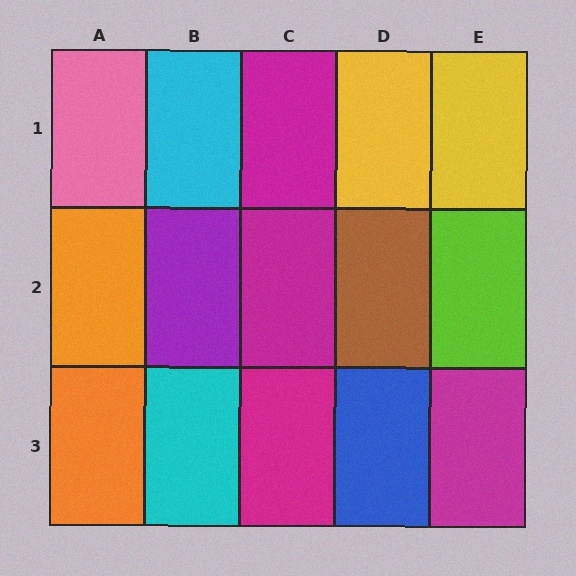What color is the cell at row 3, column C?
Magenta.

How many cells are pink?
1 cell is pink.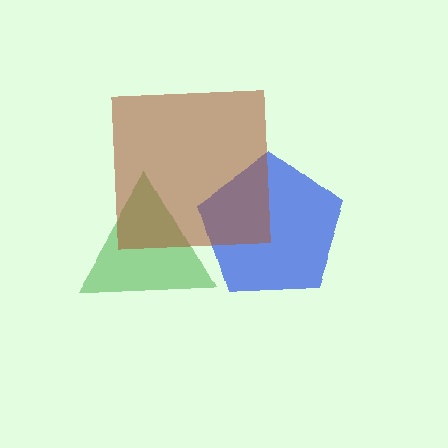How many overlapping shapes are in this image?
There are 3 overlapping shapes in the image.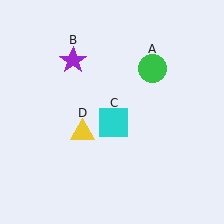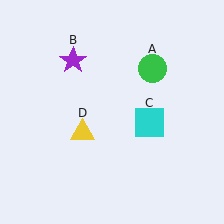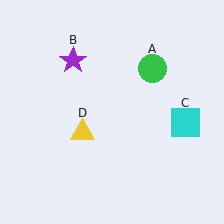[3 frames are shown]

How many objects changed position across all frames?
1 object changed position: cyan square (object C).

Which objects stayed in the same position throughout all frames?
Green circle (object A) and purple star (object B) and yellow triangle (object D) remained stationary.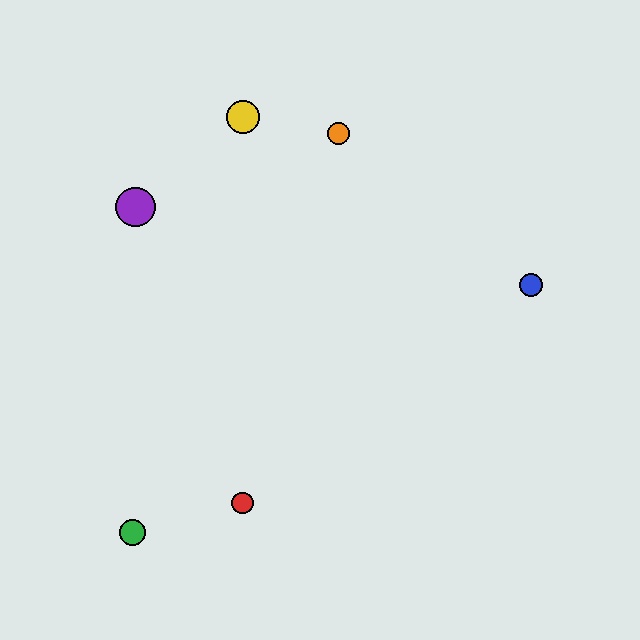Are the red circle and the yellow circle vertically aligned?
Yes, both are at x≈243.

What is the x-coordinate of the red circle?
The red circle is at x≈243.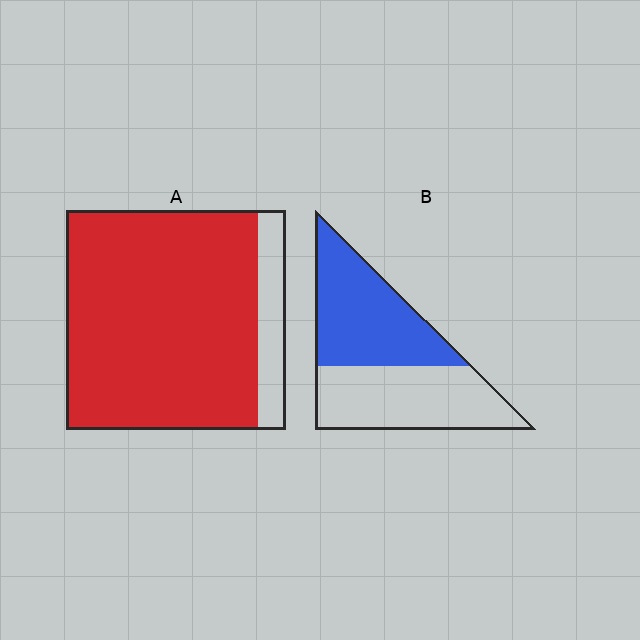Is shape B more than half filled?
Roughly half.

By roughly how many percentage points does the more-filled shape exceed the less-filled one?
By roughly 35 percentage points (A over B).